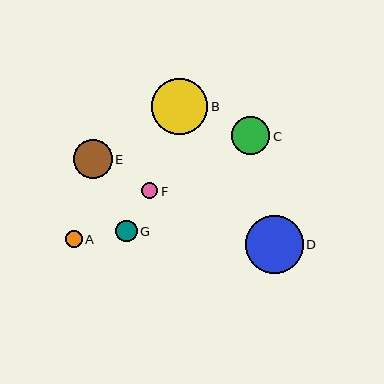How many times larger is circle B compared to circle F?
Circle B is approximately 3.4 times the size of circle F.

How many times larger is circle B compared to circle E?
Circle B is approximately 1.4 times the size of circle E.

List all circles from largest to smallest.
From largest to smallest: D, B, E, C, G, A, F.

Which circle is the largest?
Circle D is the largest with a size of approximately 58 pixels.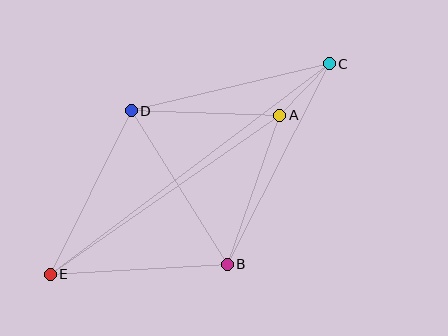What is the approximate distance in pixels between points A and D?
The distance between A and D is approximately 149 pixels.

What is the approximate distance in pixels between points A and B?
The distance between A and B is approximately 158 pixels.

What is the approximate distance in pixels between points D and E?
The distance between D and E is approximately 183 pixels.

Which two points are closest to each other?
Points A and C are closest to each other.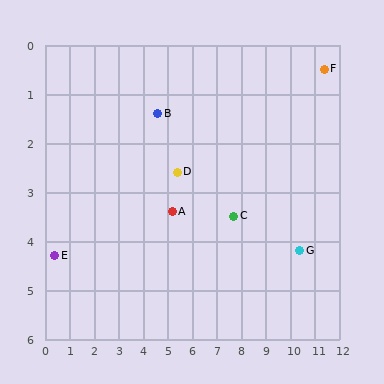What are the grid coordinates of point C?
Point C is at approximately (7.7, 3.5).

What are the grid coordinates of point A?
Point A is at approximately (5.2, 3.4).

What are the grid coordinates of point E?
Point E is at approximately (0.4, 4.3).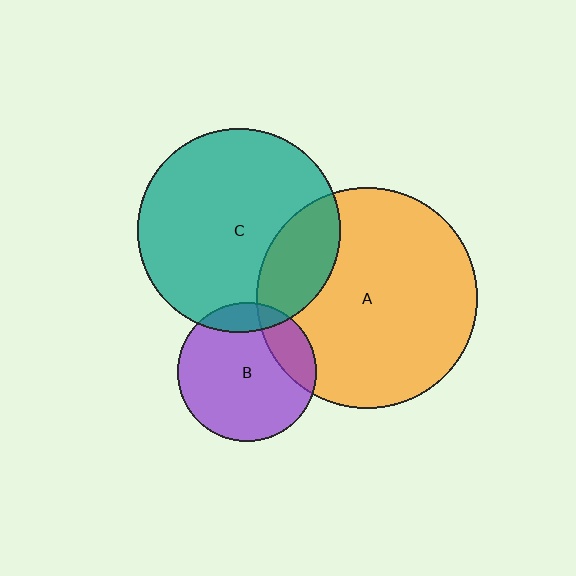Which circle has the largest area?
Circle A (orange).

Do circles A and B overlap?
Yes.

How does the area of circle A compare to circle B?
Approximately 2.5 times.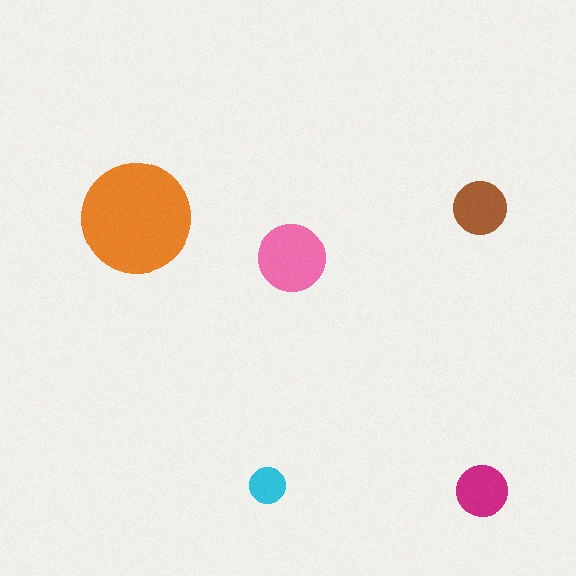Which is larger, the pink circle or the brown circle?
The pink one.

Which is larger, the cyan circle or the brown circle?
The brown one.